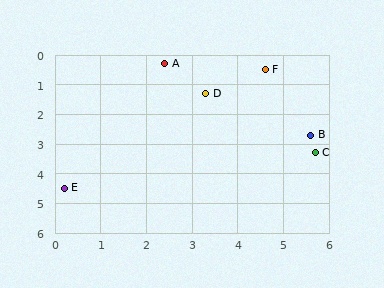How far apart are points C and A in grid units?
Points C and A are about 4.5 grid units apart.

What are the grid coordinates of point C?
Point C is at approximately (5.7, 3.3).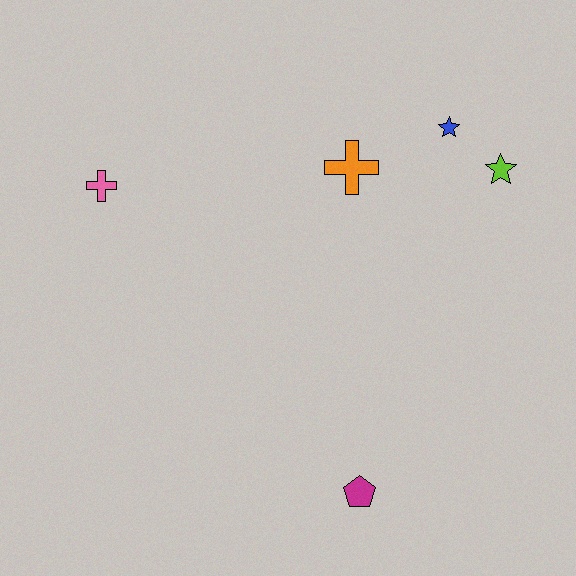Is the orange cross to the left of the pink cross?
No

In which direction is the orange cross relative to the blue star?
The orange cross is to the left of the blue star.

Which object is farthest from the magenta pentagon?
The pink cross is farthest from the magenta pentagon.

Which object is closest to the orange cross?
The blue star is closest to the orange cross.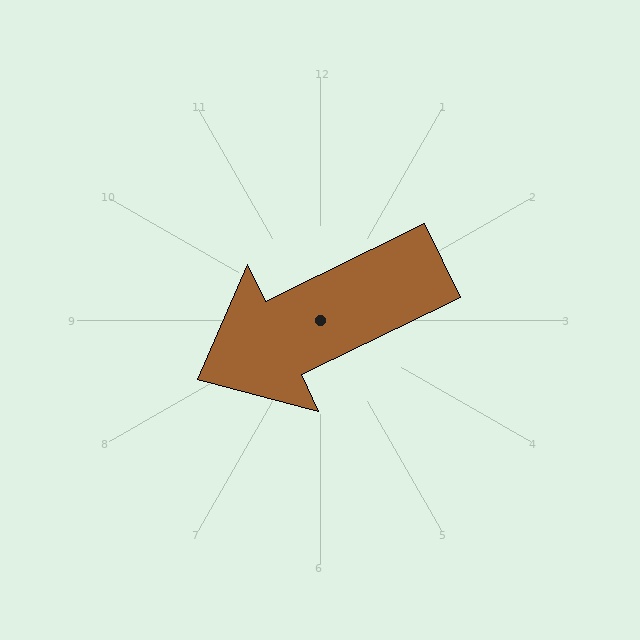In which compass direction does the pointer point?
Southwest.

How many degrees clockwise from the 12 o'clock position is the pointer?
Approximately 244 degrees.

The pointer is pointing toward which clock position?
Roughly 8 o'clock.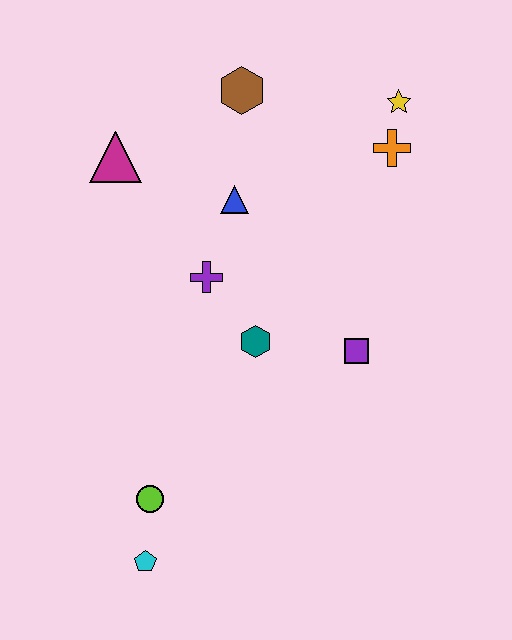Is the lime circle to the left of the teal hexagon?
Yes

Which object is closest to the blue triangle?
The purple cross is closest to the blue triangle.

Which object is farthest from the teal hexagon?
The yellow star is farthest from the teal hexagon.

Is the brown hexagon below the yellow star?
No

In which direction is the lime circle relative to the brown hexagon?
The lime circle is below the brown hexagon.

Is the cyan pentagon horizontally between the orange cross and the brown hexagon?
No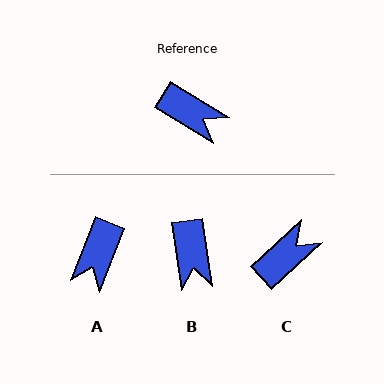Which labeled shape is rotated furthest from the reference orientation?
A, about 80 degrees away.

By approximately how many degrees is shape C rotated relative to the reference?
Approximately 74 degrees counter-clockwise.